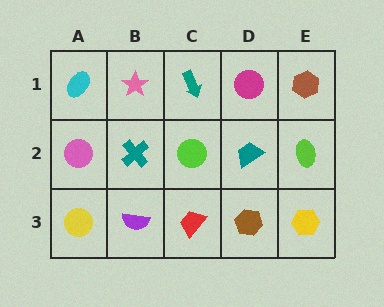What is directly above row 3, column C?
A lime circle.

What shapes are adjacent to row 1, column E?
A lime ellipse (row 2, column E), a magenta circle (row 1, column D).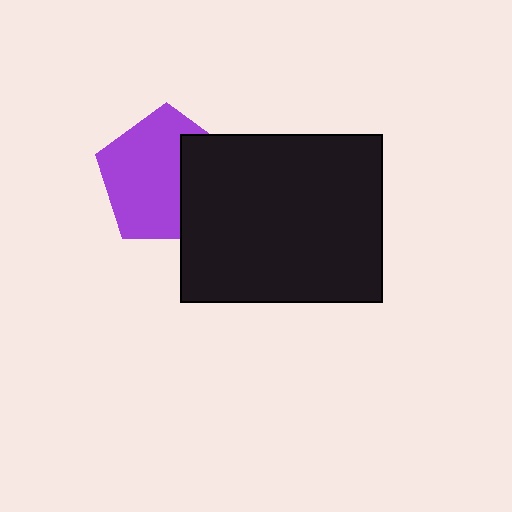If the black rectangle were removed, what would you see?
You would see the complete purple pentagon.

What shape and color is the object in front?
The object in front is a black rectangle.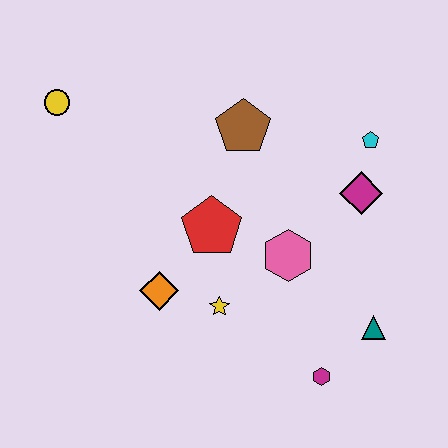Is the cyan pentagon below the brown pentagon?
Yes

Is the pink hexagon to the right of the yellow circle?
Yes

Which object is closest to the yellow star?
The orange diamond is closest to the yellow star.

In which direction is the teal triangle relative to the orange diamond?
The teal triangle is to the right of the orange diamond.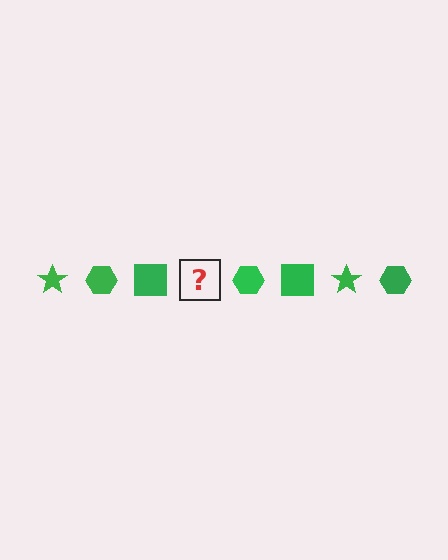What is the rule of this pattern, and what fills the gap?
The rule is that the pattern cycles through star, hexagon, square shapes in green. The gap should be filled with a green star.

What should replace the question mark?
The question mark should be replaced with a green star.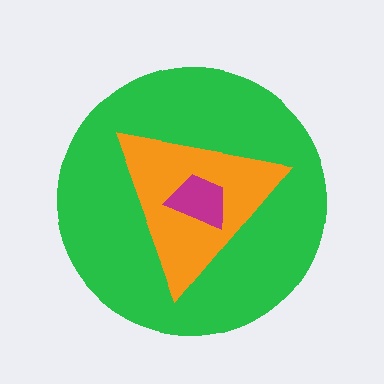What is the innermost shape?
The magenta trapezoid.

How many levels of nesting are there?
3.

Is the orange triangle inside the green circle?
Yes.